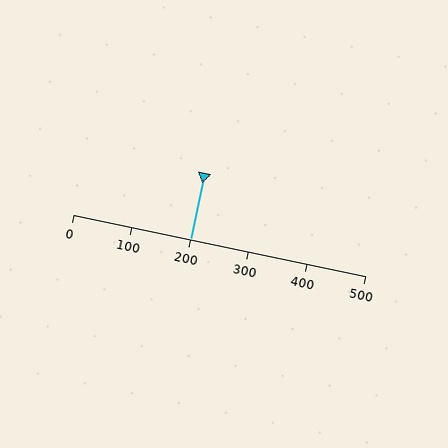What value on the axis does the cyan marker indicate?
The marker indicates approximately 200.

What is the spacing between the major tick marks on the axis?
The major ticks are spaced 100 apart.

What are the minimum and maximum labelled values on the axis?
The axis runs from 0 to 500.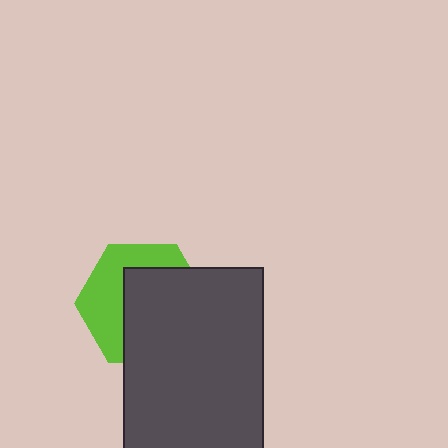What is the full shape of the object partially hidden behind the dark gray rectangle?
The partially hidden object is a lime hexagon.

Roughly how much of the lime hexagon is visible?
A small part of it is visible (roughly 43%).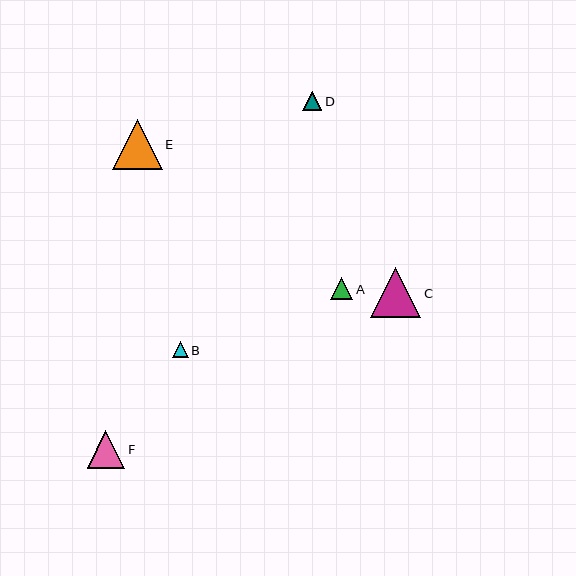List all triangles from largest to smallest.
From largest to smallest: E, C, F, A, D, B.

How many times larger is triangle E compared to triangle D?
Triangle E is approximately 2.6 times the size of triangle D.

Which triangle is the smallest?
Triangle B is the smallest with a size of approximately 16 pixels.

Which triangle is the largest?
Triangle E is the largest with a size of approximately 50 pixels.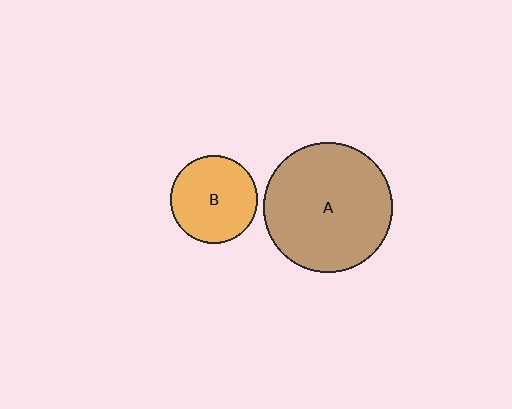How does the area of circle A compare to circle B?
Approximately 2.2 times.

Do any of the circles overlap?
No, none of the circles overlap.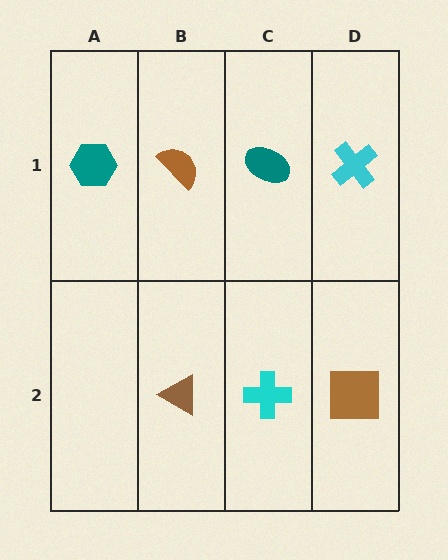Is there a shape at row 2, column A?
No, that cell is empty.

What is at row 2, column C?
A cyan cross.